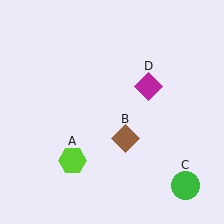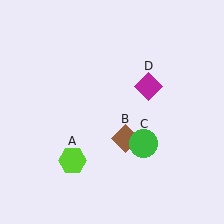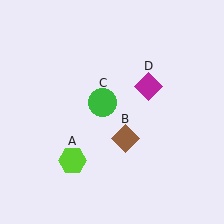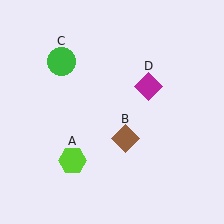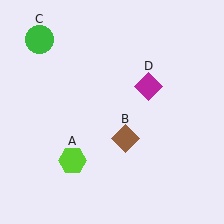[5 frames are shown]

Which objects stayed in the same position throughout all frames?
Lime hexagon (object A) and brown diamond (object B) and magenta diamond (object D) remained stationary.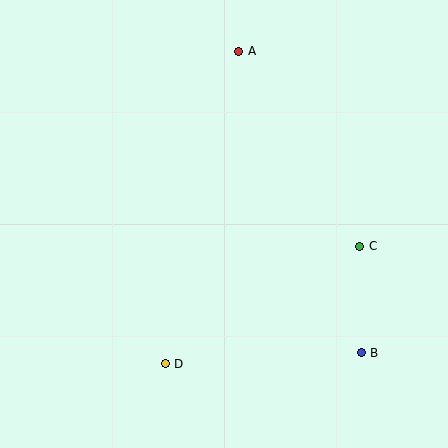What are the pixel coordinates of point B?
Point B is at (361, 353).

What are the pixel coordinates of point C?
Point C is at (360, 246).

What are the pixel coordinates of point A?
Point A is at (239, 51).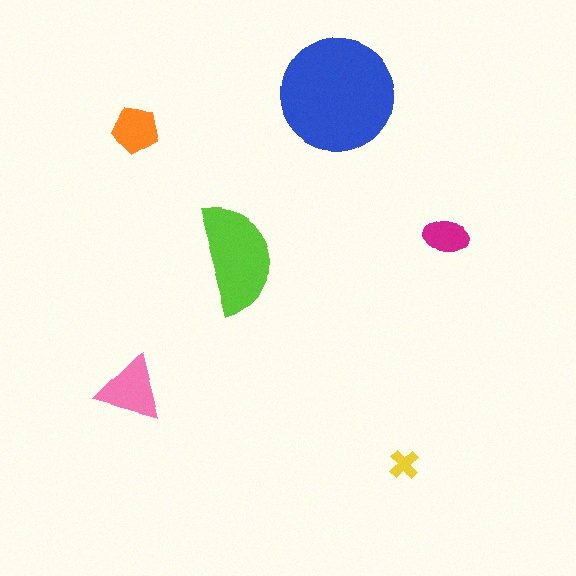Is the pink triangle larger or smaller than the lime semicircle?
Smaller.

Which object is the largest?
The blue circle.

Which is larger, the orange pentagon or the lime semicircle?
The lime semicircle.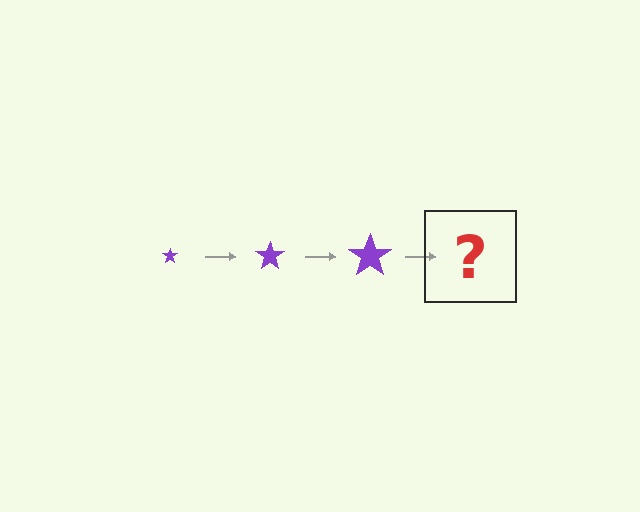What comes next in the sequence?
The next element should be a purple star, larger than the previous one.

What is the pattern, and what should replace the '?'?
The pattern is that the star gets progressively larger each step. The '?' should be a purple star, larger than the previous one.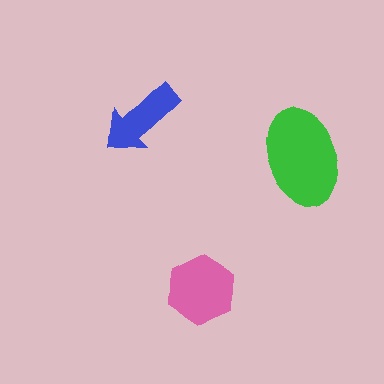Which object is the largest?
The green ellipse.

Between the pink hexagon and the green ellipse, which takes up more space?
The green ellipse.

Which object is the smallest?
The blue arrow.